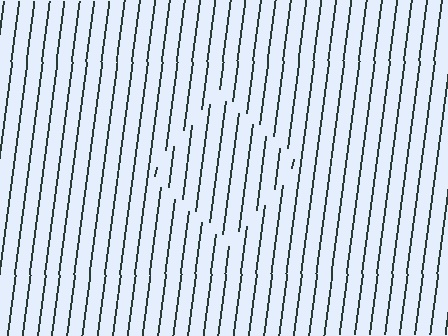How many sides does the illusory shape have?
4 sides — the line-ends trace a square.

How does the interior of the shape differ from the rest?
The interior of the shape contains the same grating, shifted by half a period — the contour is defined by the phase discontinuity where line-ends from the inner and outer gratings abut.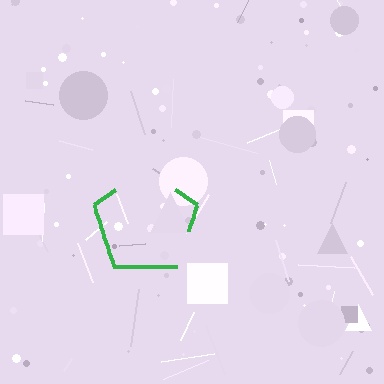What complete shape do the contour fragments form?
The contour fragments form a pentagon.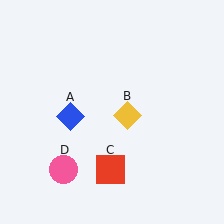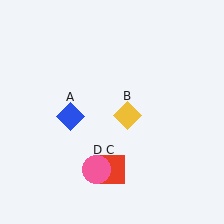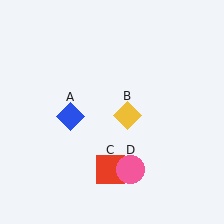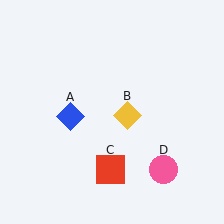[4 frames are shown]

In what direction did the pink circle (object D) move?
The pink circle (object D) moved right.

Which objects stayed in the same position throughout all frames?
Blue diamond (object A) and yellow diamond (object B) and red square (object C) remained stationary.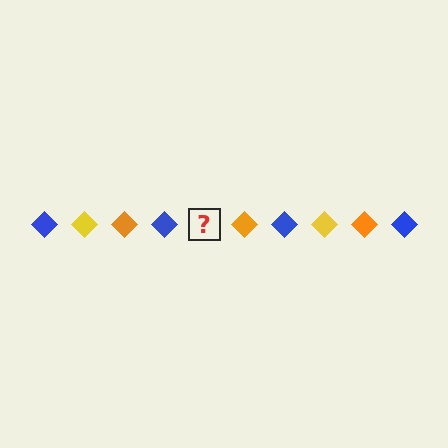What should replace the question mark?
The question mark should be replaced with a yellow diamond.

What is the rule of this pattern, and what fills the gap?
The rule is that the pattern cycles through blue, yellow, orange diamonds. The gap should be filled with a yellow diamond.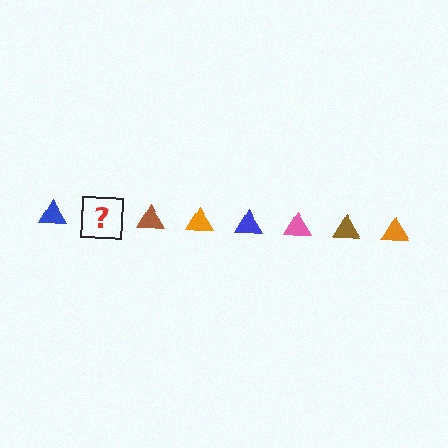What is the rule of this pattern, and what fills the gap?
The rule is that the pattern cycles through blue, pink, brown, orange triangles. The gap should be filled with a pink triangle.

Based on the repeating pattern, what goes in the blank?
The blank should be a pink triangle.